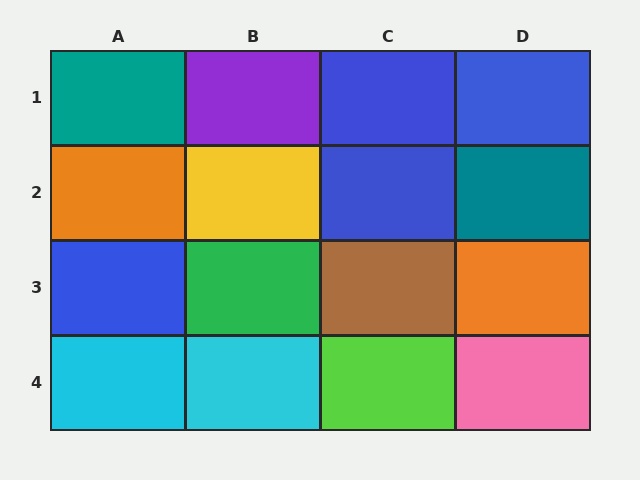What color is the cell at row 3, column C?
Brown.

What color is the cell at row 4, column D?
Pink.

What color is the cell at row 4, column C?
Lime.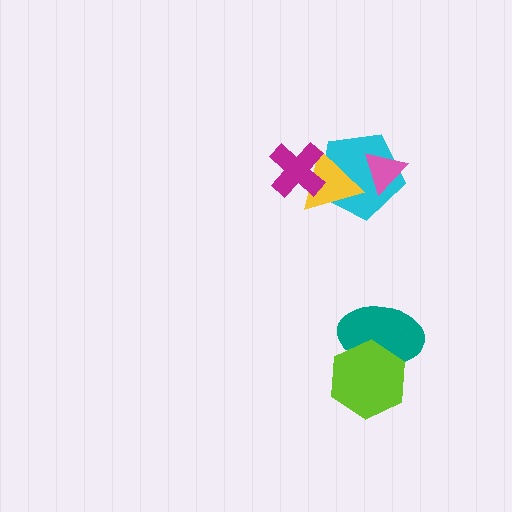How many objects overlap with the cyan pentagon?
3 objects overlap with the cyan pentagon.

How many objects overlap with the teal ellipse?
1 object overlaps with the teal ellipse.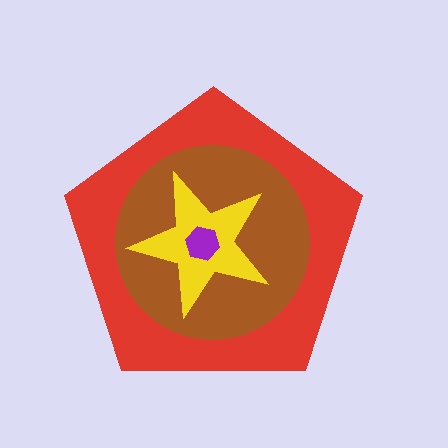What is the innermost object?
The purple hexagon.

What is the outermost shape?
The red pentagon.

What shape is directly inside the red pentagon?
The brown circle.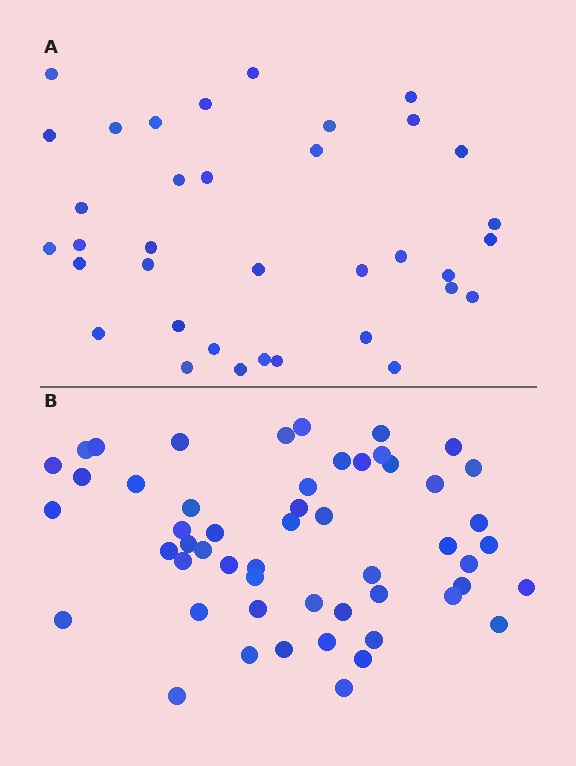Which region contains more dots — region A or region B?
Region B (the bottom region) has more dots.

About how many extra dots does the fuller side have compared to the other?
Region B has approximately 15 more dots than region A.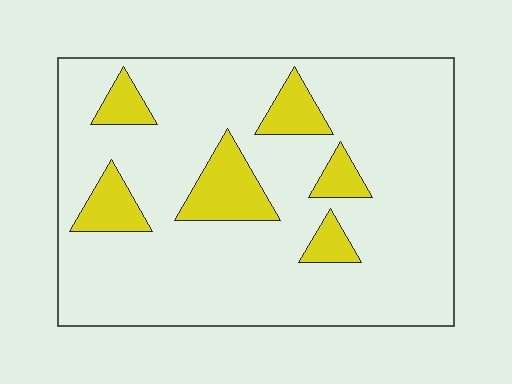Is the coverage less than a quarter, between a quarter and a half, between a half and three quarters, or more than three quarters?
Less than a quarter.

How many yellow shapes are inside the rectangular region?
6.